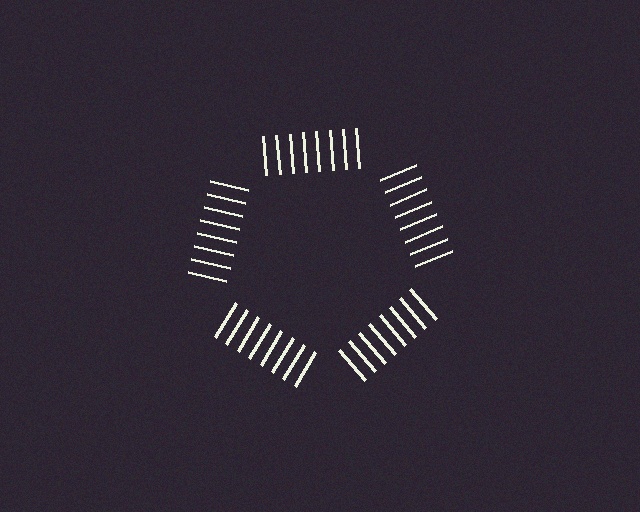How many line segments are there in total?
40 — 8 along each of the 5 edges.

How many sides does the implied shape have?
5 sides — the line-ends trace a pentagon.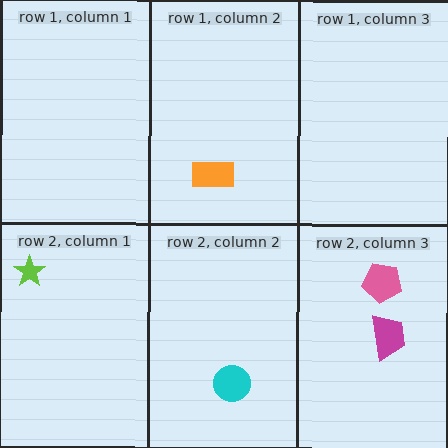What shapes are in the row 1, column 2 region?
The orange rectangle.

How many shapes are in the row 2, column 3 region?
2.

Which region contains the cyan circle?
The row 2, column 2 region.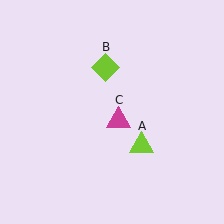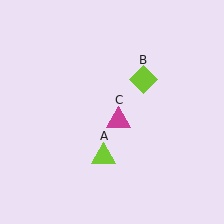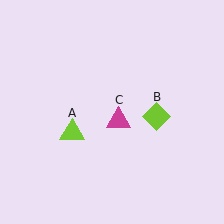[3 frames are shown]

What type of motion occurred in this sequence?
The lime triangle (object A), lime diamond (object B) rotated clockwise around the center of the scene.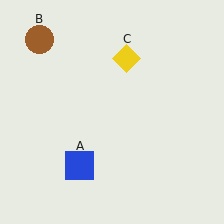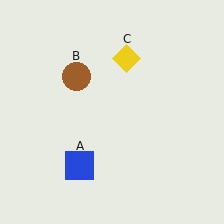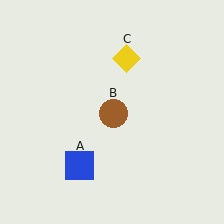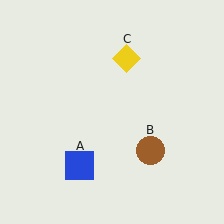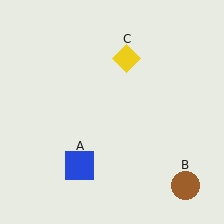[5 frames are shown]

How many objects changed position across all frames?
1 object changed position: brown circle (object B).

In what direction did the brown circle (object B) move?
The brown circle (object B) moved down and to the right.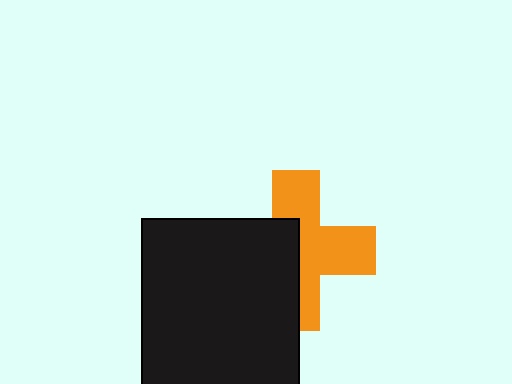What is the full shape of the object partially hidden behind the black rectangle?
The partially hidden object is an orange cross.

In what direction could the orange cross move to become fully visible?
The orange cross could move right. That would shift it out from behind the black rectangle entirely.